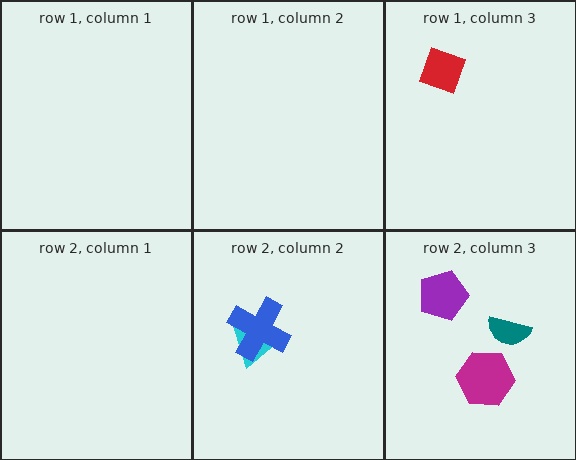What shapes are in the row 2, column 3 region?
The magenta hexagon, the purple pentagon, the teal semicircle.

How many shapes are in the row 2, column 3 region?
3.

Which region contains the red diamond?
The row 1, column 3 region.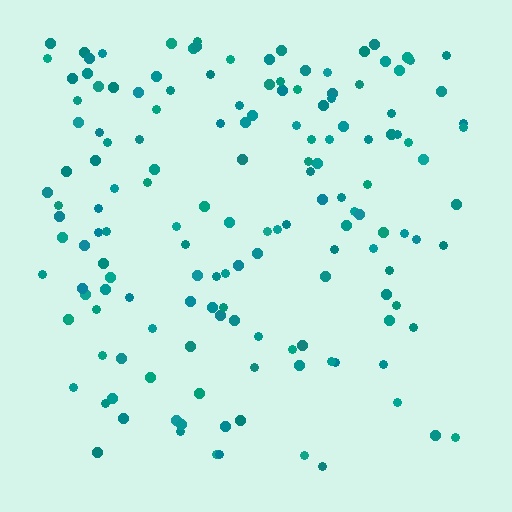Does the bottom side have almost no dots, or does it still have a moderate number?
Still a moderate number, just noticeably fewer than the top.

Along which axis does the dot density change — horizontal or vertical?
Vertical.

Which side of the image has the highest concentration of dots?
The top.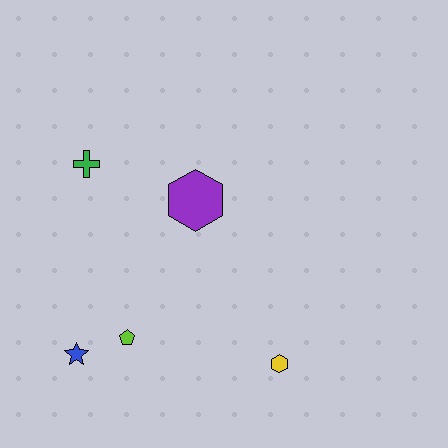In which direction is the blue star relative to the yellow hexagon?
The blue star is to the left of the yellow hexagon.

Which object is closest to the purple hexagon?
The green cross is closest to the purple hexagon.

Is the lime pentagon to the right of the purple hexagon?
No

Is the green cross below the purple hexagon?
No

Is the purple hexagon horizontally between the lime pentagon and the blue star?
No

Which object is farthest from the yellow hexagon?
The green cross is farthest from the yellow hexagon.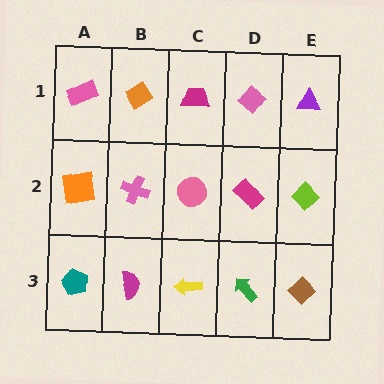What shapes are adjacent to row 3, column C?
A pink circle (row 2, column C), a magenta semicircle (row 3, column B), a green arrow (row 3, column D).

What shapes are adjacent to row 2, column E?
A purple triangle (row 1, column E), a brown diamond (row 3, column E), a magenta rectangle (row 2, column D).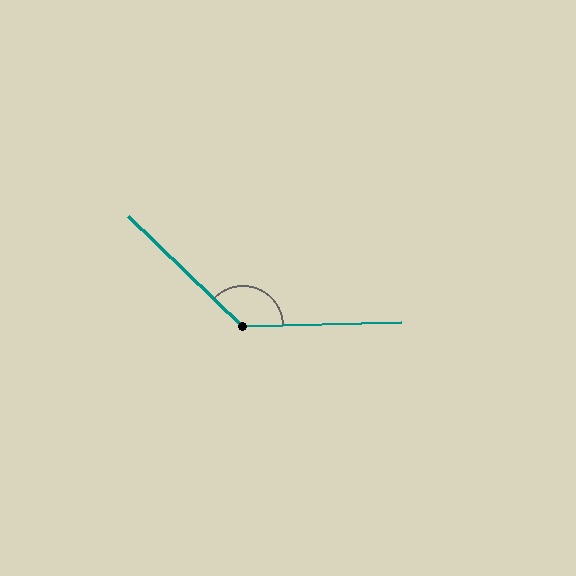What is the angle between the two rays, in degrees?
Approximately 135 degrees.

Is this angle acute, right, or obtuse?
It is obtuse.